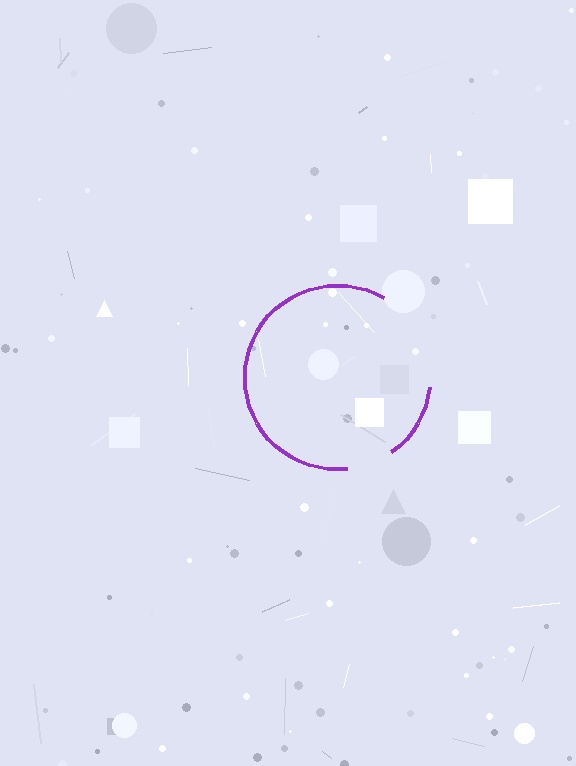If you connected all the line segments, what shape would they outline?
They would outline a circle.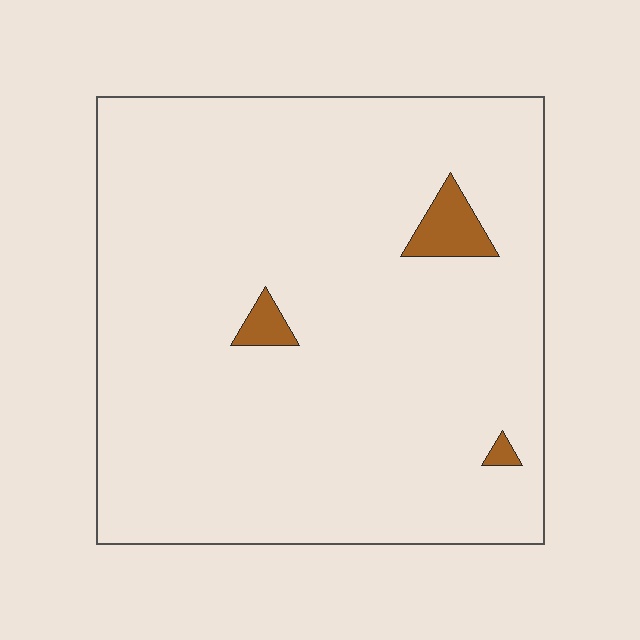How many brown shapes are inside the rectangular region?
3.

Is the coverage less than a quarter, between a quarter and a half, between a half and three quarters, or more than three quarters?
Less than a quarter.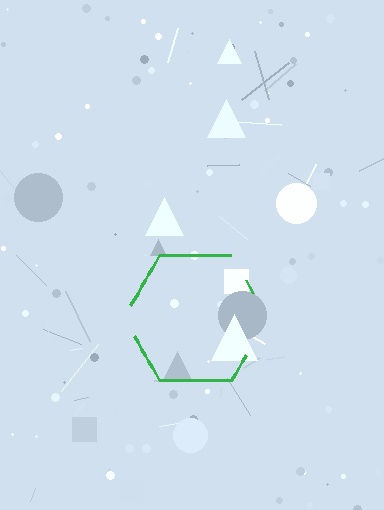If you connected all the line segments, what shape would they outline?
They would outline a hexagon.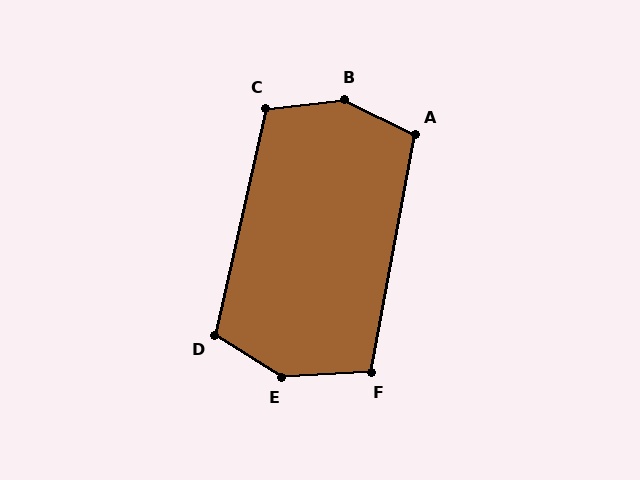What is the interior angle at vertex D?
Approximately 109 degrees (obtuse).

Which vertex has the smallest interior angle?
F, at approximately 103 degrees.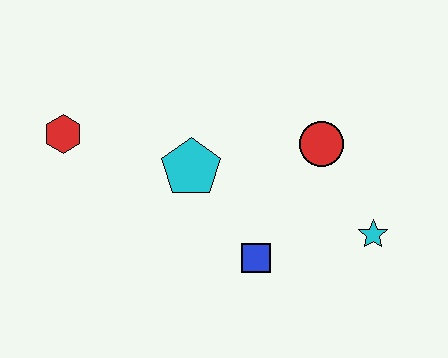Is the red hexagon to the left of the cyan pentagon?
Yes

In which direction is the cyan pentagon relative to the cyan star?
The cyan pentagon is to the left of the cyan star.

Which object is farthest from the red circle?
The red hexagon is farthest from the red circle.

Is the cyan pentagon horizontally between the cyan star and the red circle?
No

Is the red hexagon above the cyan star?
Yes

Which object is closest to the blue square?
The cyan pentagon is closest to the blue square.